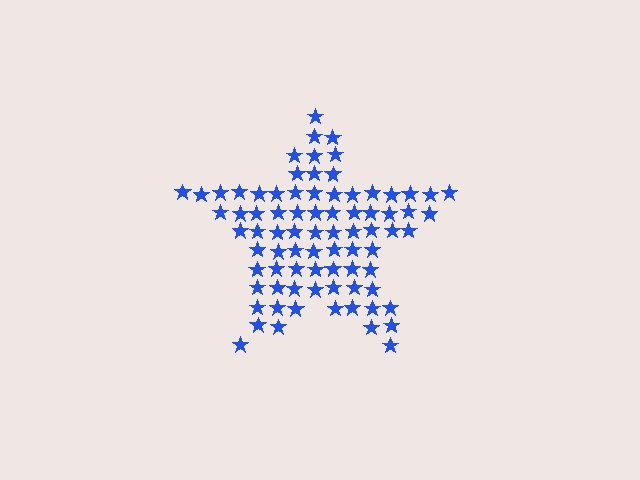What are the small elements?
The small elements are stars.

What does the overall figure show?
The overall figure shows a star.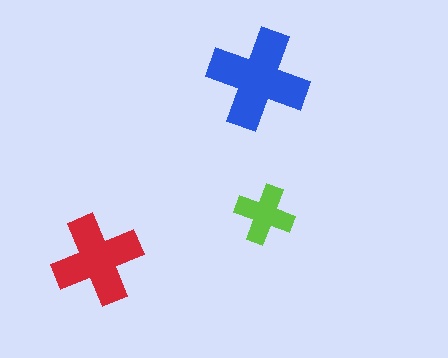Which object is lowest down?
The red cross is bottommost.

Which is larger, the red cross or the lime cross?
The red one.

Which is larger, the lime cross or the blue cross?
The blue one.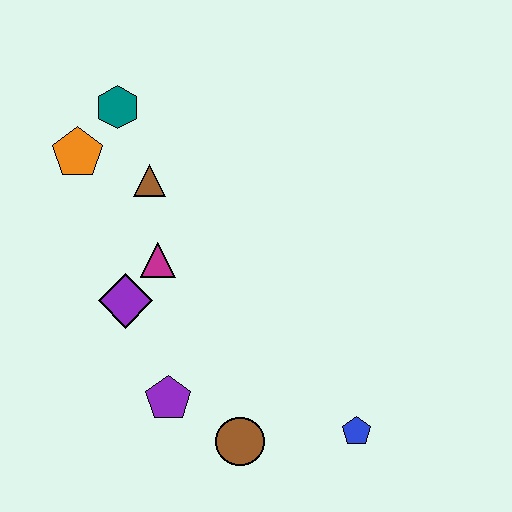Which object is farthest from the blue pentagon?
The teal hexagon is farthest from the blue pentagon.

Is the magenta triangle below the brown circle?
No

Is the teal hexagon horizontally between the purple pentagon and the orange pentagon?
Yes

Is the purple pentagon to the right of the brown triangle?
Yes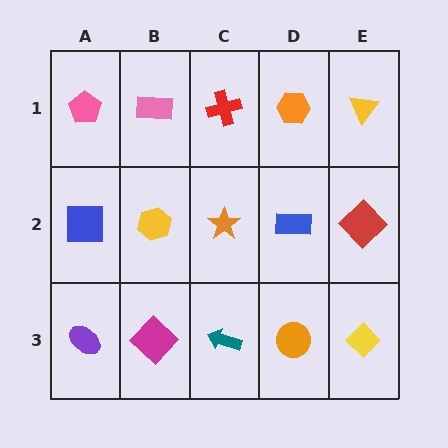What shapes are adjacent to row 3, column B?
A yellow hexagon (row 2, column B), a purple ellipse (row 3, column A), a teal arrow (row 3, column C).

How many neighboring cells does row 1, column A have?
2.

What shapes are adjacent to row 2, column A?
A pink pentagon (row 1, column A), a purple ellipse (row 3, column A), a yellow hexagon (row 2, column B).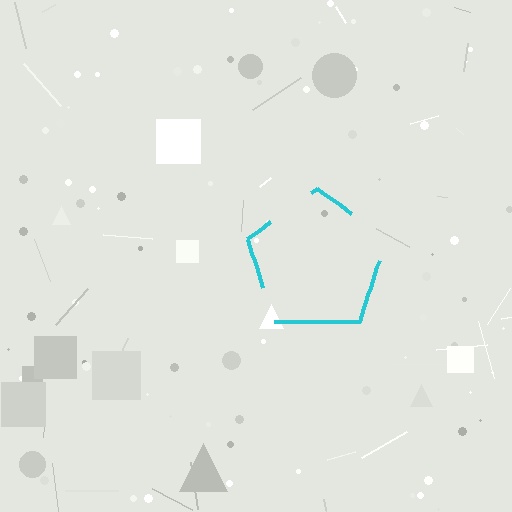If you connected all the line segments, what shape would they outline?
They would outline a pentagon.